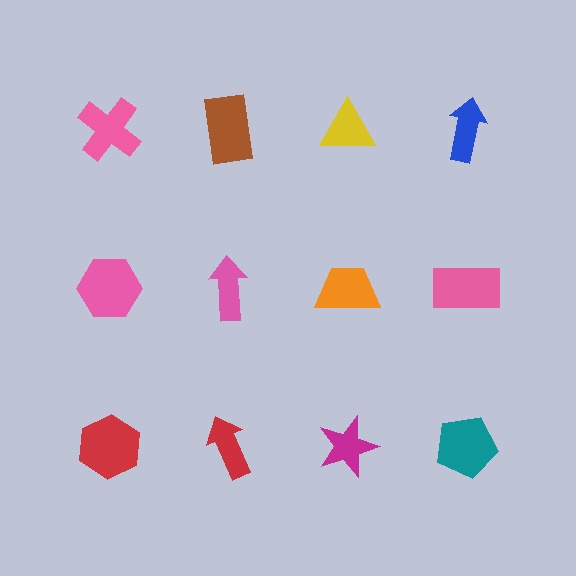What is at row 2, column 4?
A pink rectangle.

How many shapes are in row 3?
4 shapes.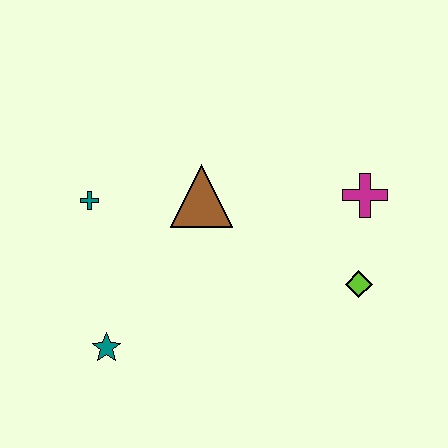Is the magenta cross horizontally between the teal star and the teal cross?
No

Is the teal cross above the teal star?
Yes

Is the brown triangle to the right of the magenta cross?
No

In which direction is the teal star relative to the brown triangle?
The teal star is below the brown triangle.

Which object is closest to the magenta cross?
The lime diamond is closest to the magenta cross.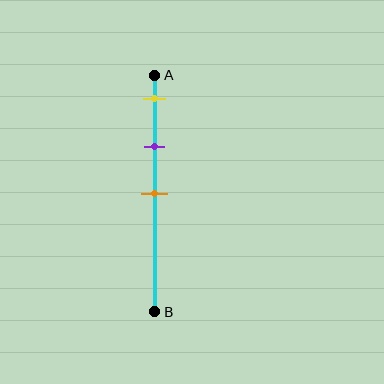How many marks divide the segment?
There are 3 marks dividing the segment.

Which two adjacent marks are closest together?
The yellow and purple marks are the closest adjacent pair.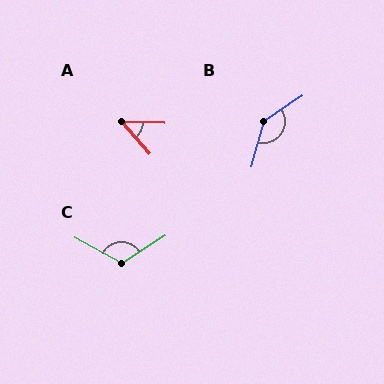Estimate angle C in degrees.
Approximately 119 degrees.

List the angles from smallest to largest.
A (46°), C (119°), B (139°).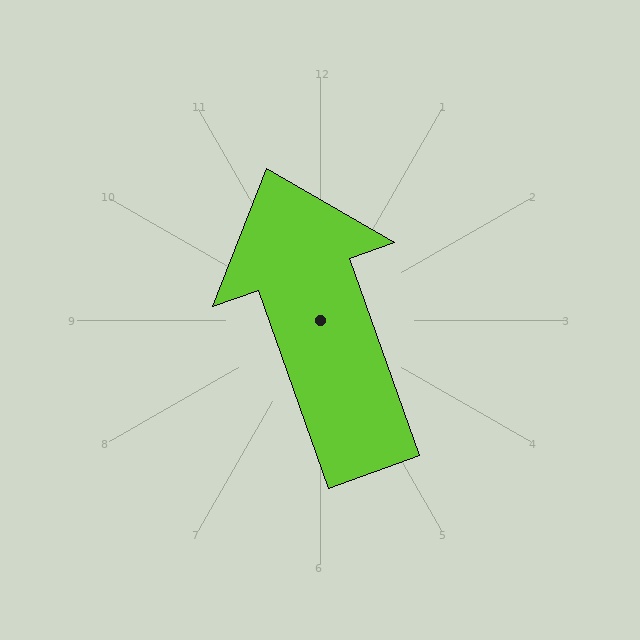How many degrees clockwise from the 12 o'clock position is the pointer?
Approximately 340 degrees.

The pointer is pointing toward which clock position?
Roughly 11 o'clock.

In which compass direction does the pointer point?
North.